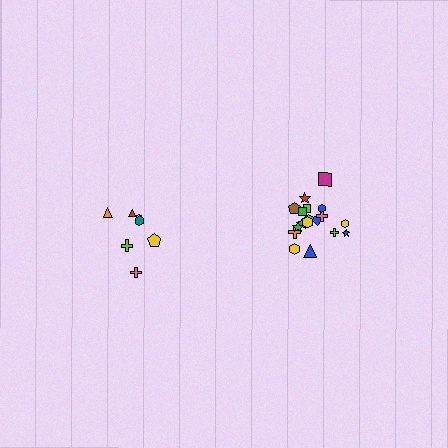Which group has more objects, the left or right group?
The right group.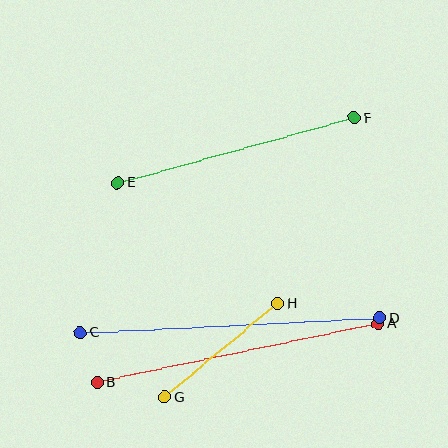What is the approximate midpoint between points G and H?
The midpoint is at approximately (221, 350) pixels.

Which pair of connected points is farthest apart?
Points C and D are farthest apart.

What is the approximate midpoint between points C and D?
The midpoint is at approximately (230, 325) pixels.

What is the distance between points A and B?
The distance is approximately 287 pixels.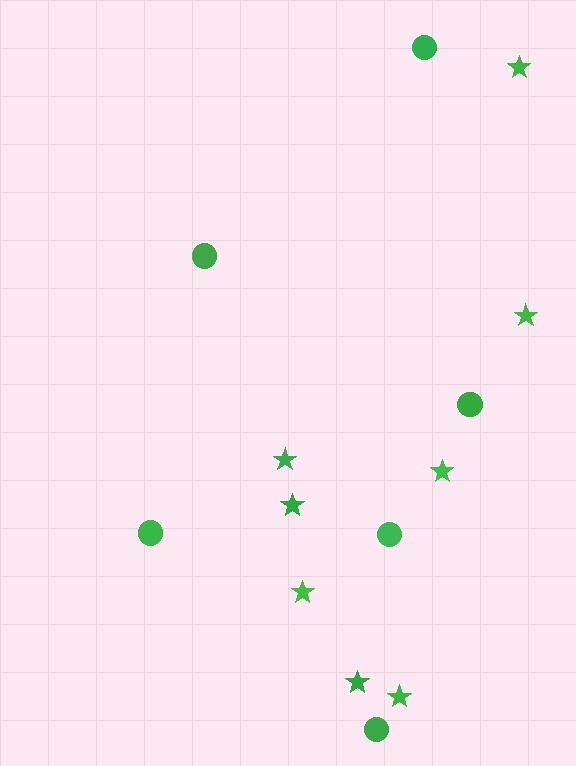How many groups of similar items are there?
There are 2 groups: one group of stars (8) and one group of circles (6).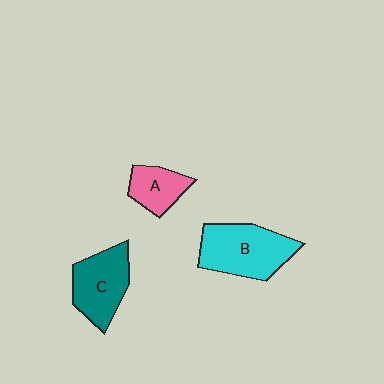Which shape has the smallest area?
Shape A (pink).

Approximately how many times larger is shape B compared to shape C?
Approximately 1.2 times.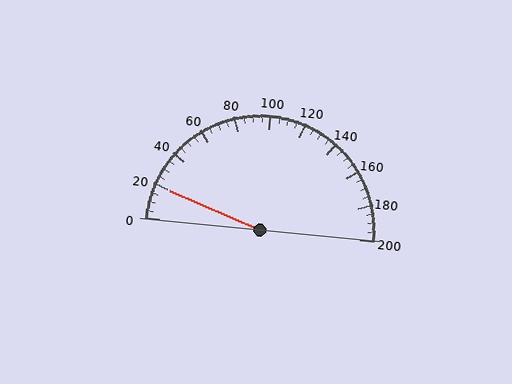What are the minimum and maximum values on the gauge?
The gauge ranges from 0 to 200.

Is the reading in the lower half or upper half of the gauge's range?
The reading is in the lower half of the range (0 to 200).